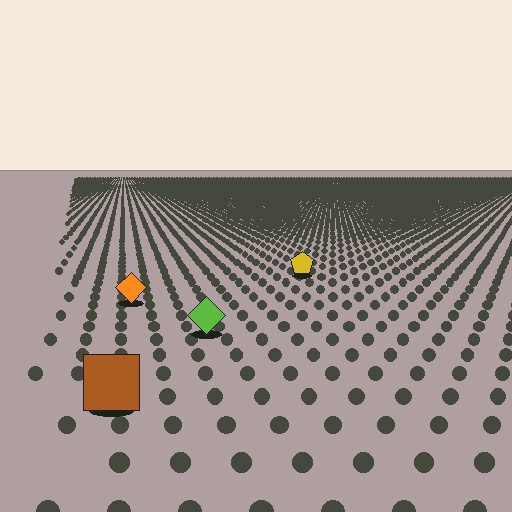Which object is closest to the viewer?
The brown square is closest. The texture marks near it are larger and more spread out.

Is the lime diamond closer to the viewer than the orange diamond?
Yes. The lime diamond is closer — you can tell from the texture gradient: the ground texture is coarser near it.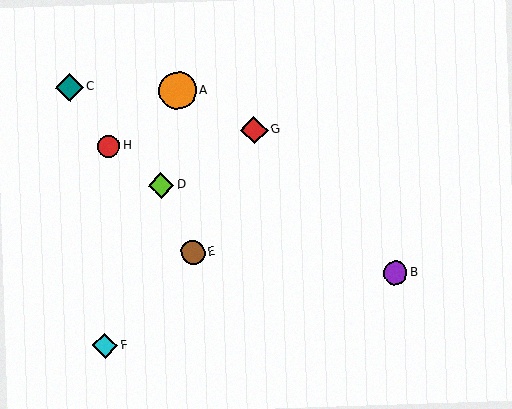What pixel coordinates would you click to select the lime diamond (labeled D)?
Click at (161, 185) to select the lime diamond D.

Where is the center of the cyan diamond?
The center of the cyan diamond is at (105, 346).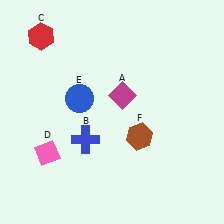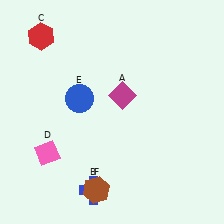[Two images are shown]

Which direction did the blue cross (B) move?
The blue cross (B) moved down.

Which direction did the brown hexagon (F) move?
The brown hexagon (F) moved down.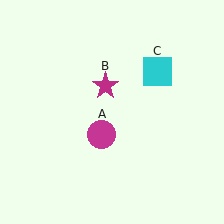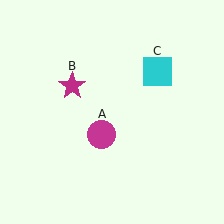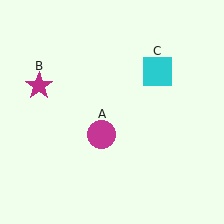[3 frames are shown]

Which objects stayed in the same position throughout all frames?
Magenta circle (object A) and cyan square (object C) remained stationary.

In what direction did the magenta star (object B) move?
The magenta star (object B) moved left.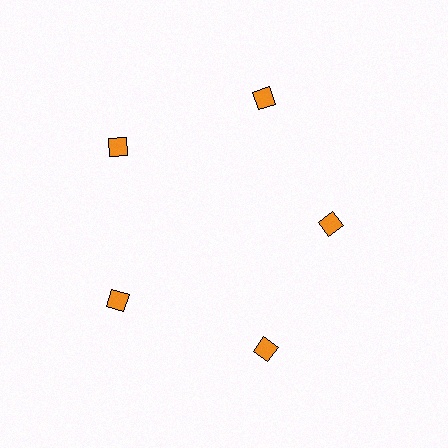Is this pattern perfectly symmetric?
No. The 5 orange squares are arranged in a ring, but one element near the 3 o'clock position is pulled inward toward the center, breaking the 5-fold rotational symmetry.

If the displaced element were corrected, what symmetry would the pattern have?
It would have 5-fold rotational symmetry — the pattern would map onto itself every 72 degrees.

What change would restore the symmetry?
The symmetry would be restored by moving it outward, back onto the ring so that all 5 squares sit at equal angles and equal distance from the center.